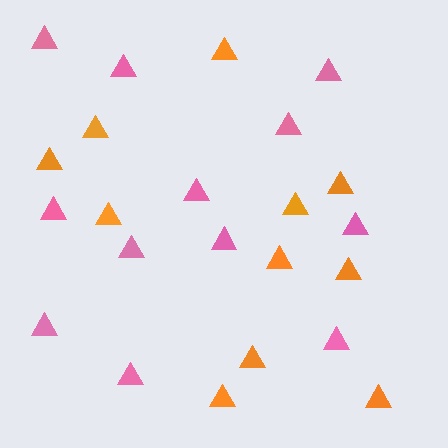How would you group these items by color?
There are 2 groups: one group of pink triangles (12) and one group of orange triangles (11).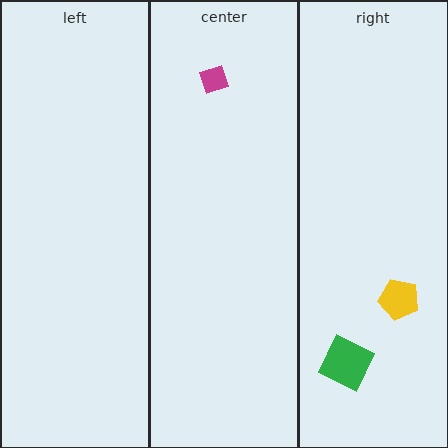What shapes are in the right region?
The yellow pentagon, the green square.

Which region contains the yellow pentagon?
The right region.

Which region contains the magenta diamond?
The center region.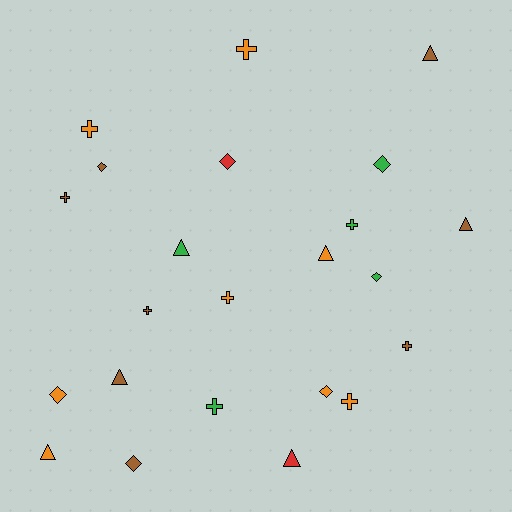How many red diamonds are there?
There is 1 red diamond.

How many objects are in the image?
There are 23 objects.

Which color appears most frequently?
Orange, with 8 objects.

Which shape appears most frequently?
Cross, with 9 objects.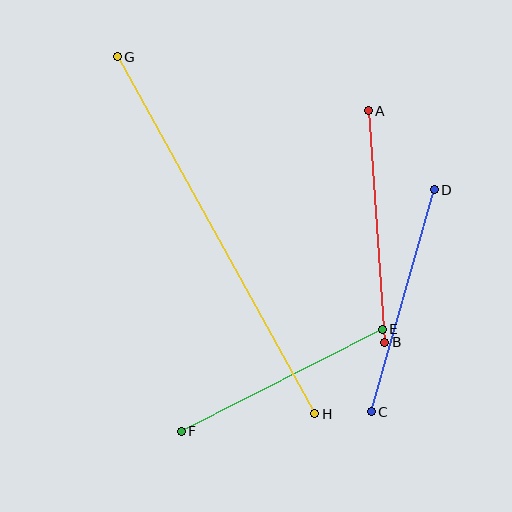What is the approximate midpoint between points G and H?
The midpoint is at approximately (216, 235) pixels.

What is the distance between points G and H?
The distance is approximately 408 pixels.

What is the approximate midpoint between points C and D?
The midpoint is at approximately (403, 301) pixels.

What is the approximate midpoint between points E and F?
The midpoint is at approximately (282, 380) pixels.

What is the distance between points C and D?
The distance is approximately 231 pixels.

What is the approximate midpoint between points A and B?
The midpoint is at approximately (376, 227) pixels.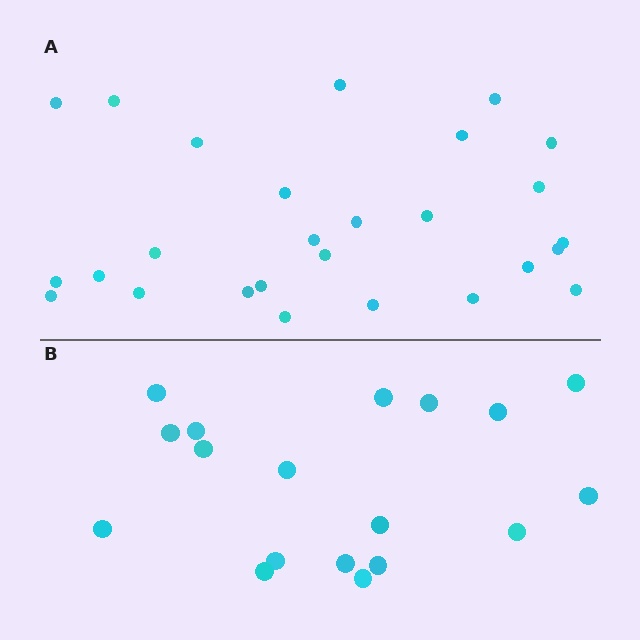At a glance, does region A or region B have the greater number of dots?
Region A (the top region) has more dots.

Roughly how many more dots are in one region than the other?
Region A has roughly 8 or so more dots than region B.